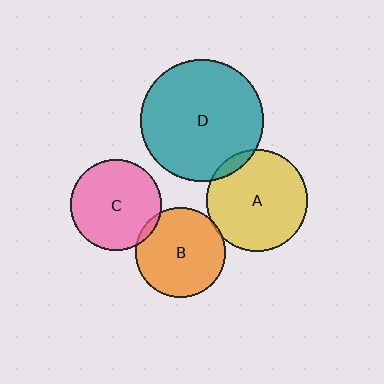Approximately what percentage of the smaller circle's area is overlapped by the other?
Approximately 5%.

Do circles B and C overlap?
Yes.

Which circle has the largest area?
Circle D (teal).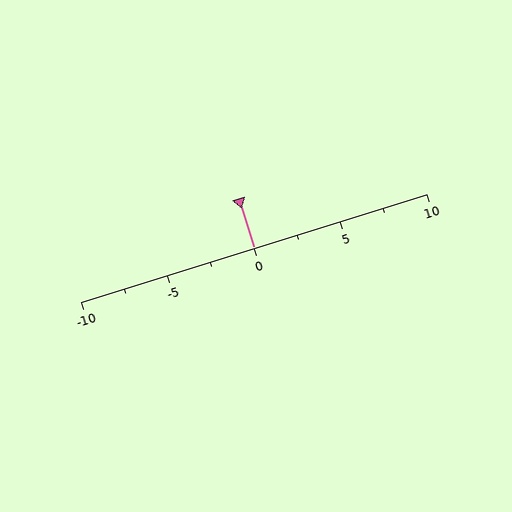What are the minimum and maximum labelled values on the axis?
The axis runs from -10 to 10.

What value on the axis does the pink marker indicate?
The marker indicates approximately 0.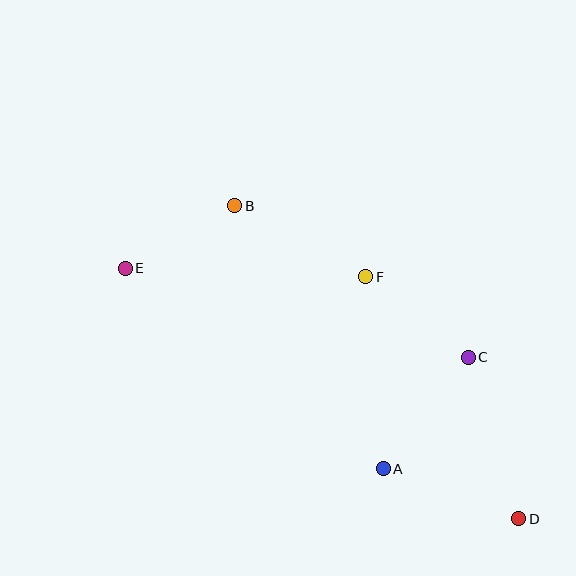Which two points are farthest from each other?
Points D and E are farthest from each other.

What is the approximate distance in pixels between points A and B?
The distance between A and B is approximately 302 pixels.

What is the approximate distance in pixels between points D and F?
The distance between D and F is approximately 286 pixels.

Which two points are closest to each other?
Points B and E are closest to each other.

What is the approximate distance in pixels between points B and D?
The distance between B and D is approximately 423 pixels.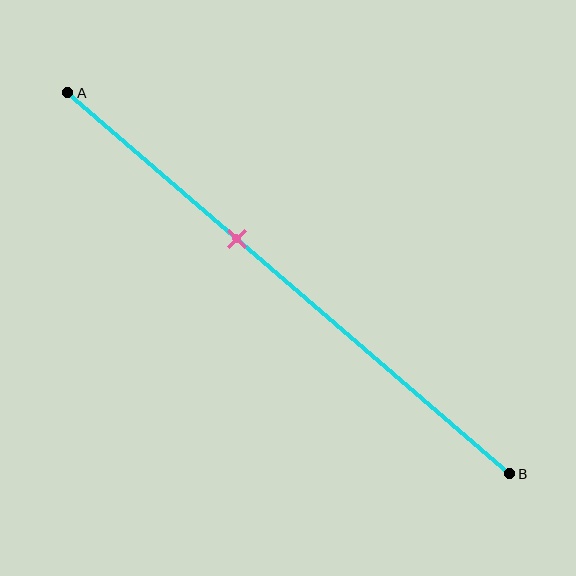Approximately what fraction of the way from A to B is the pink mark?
The pink mark is approximately 40% of the way from A to B.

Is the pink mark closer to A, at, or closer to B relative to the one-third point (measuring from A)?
The pink mark is closer to point B than the one-third point of segment AB.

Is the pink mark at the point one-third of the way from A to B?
No, the mark is at about 40% from A, not at the 33% one-third point.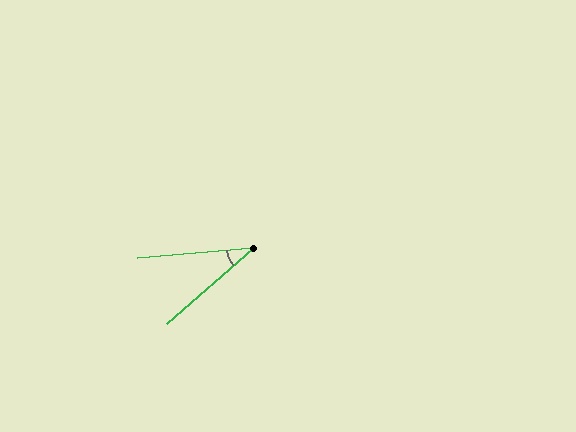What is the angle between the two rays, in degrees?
Approximately 36 degrees.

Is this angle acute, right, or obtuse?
It is acute.